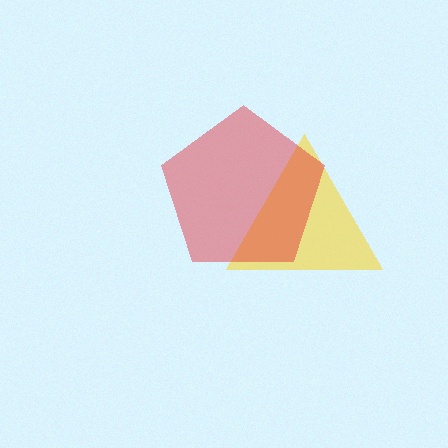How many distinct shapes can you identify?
There are 2 distinct shapes: a yellow triangle, a red pentagon.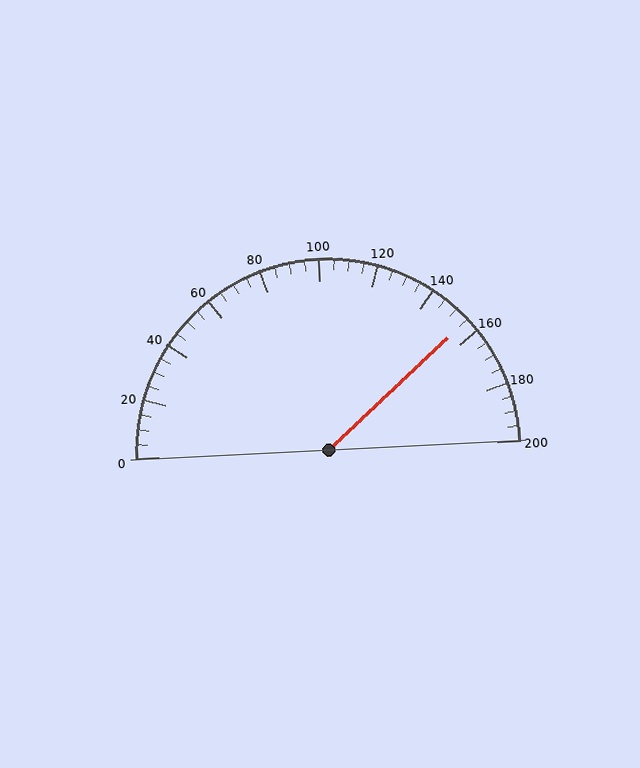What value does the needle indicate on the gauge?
The needle indicates approximately 155.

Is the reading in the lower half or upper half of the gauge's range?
The reading is in the upper half of the range (0 to 200).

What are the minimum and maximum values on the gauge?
The gauge ranges from 0 to 200.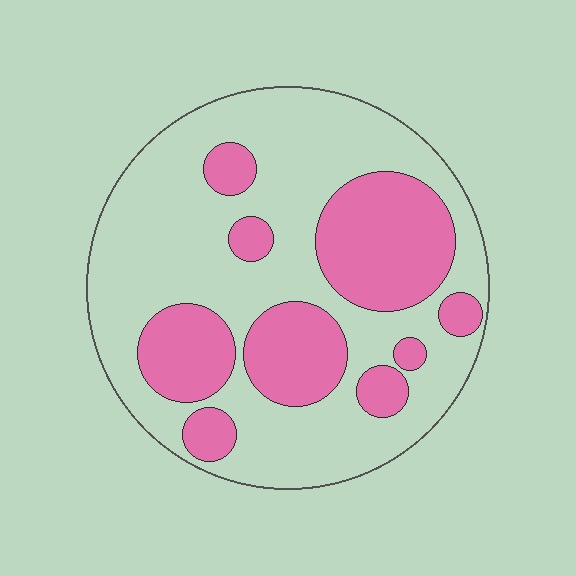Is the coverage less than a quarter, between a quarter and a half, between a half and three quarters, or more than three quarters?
Between a quarter and a half.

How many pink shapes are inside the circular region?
9.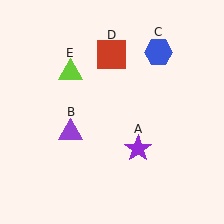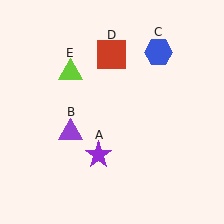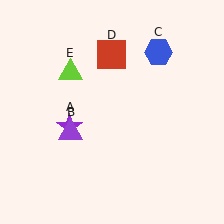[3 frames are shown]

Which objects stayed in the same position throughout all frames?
Purple triangle (object B) and blue hexagon (object C) and red square (object D) and lime triangle (object E) remained stationary.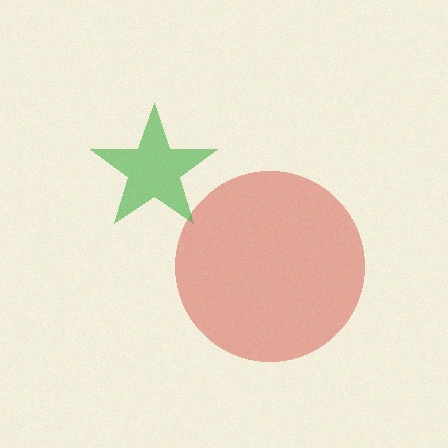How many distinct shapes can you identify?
There are 2 distinct shapes: a red circle, a green star.